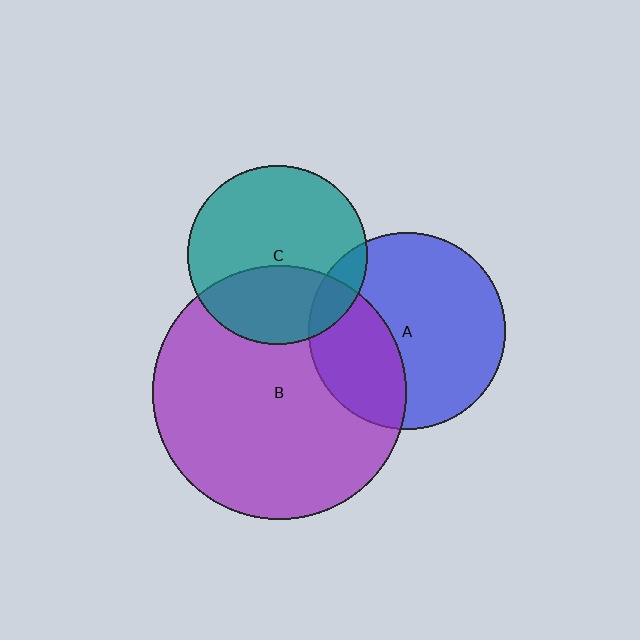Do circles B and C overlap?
Yes.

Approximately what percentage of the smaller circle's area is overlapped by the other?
Approximately 35%.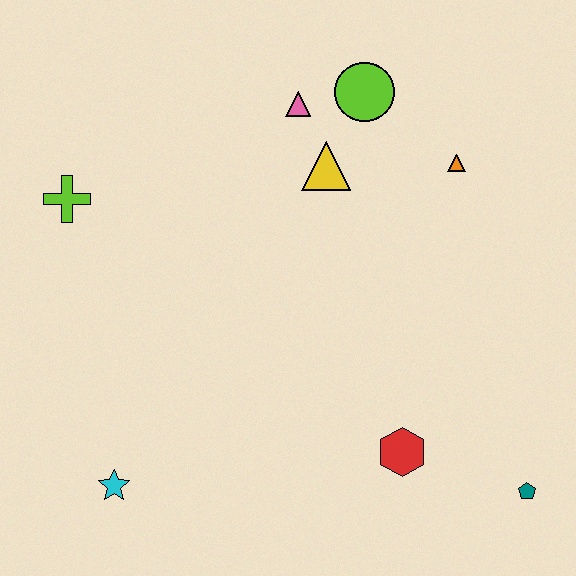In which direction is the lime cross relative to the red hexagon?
The lime cross is to the left of the red hexagon.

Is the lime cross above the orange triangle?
No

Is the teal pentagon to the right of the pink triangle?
Yes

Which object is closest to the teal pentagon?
The red hexagon is closest to the teal pentagon.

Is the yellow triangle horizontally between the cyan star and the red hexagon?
Yes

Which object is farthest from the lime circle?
The cyan star is farthest from the lime circle.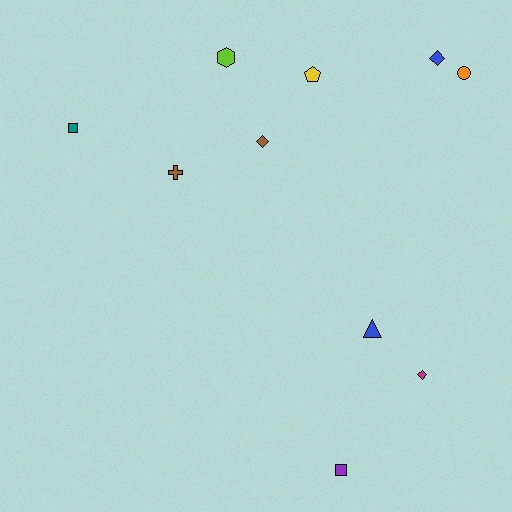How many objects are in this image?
There are 10 objects.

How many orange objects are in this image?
There is 1 orange object.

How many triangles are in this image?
There is 1 triangle.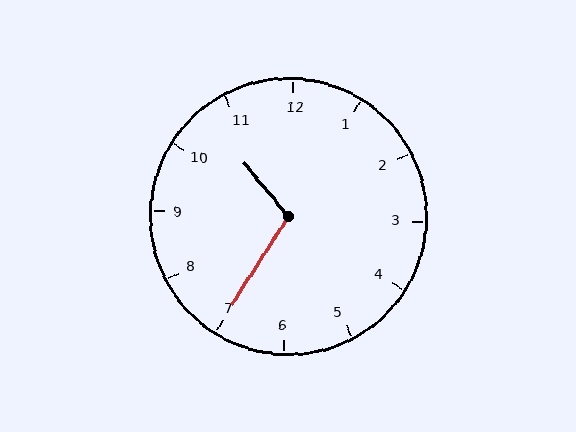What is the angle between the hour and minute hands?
Approximately 108 degrees.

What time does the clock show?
10:35.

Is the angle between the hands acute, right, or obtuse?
It is obtuse.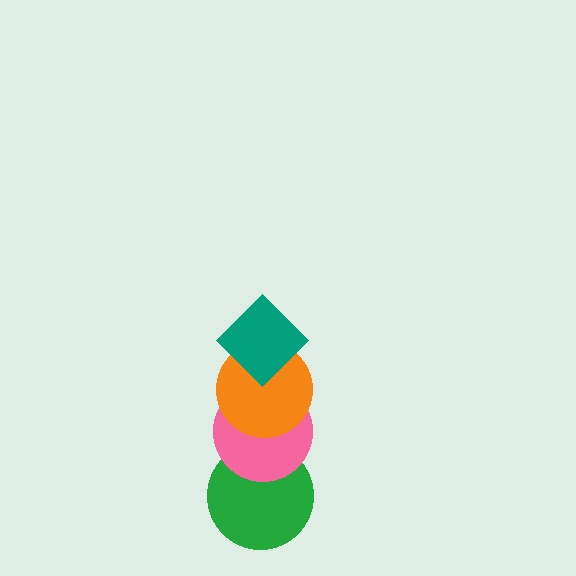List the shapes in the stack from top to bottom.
From top to bottom: the teal diamond, the orange circle, the pink circle, the green circle.